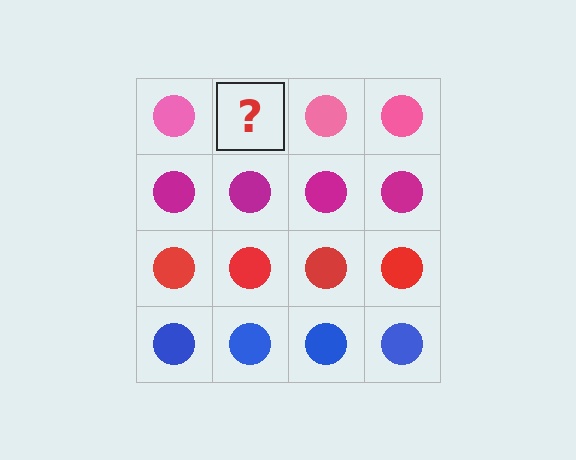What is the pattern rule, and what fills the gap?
The rule is that each row has a consistent color. The gap should be filled with a pink circle.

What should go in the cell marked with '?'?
The missing cell should contain a pink circle.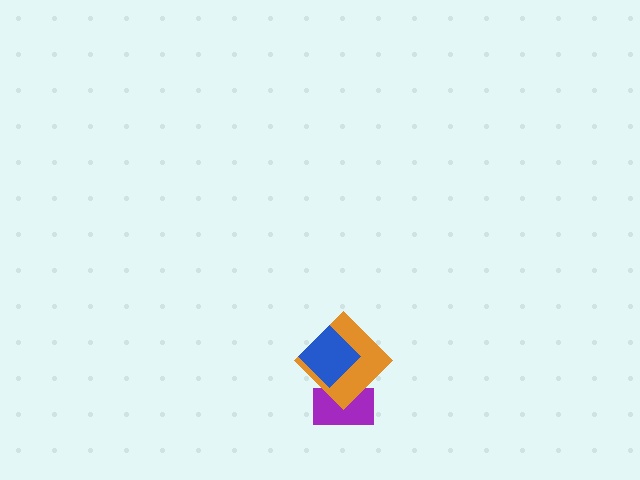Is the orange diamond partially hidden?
Yes, it is partially covered by another shape.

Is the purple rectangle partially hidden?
Yes, it is partially covered by another shape.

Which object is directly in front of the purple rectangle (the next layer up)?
The orange diamond is directly in front of the purple rectangle.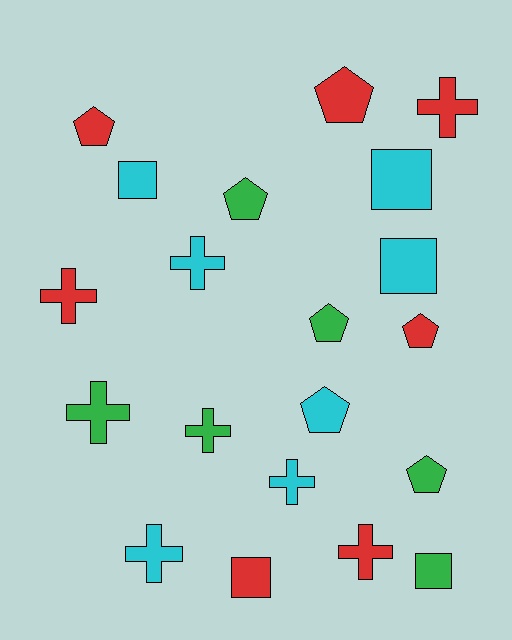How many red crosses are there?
There are 3 red crosses.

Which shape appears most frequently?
Cross, with 8 objects.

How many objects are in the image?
There are 20 objects.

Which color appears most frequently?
Red, with 7 objects.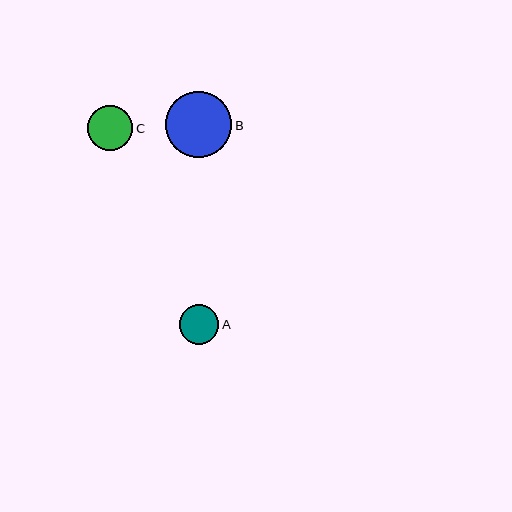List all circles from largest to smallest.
From largest to smallest: B, C, A.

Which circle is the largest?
Circle B is the largest with a size of approximately 66 pixels.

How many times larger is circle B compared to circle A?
Circle B is approximately 1.7 times the size of circle A.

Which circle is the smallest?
Circle A is the smallest with a size of approximately 39 pixels.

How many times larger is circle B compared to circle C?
Circle B is approximately 1.5 times the size of circle C.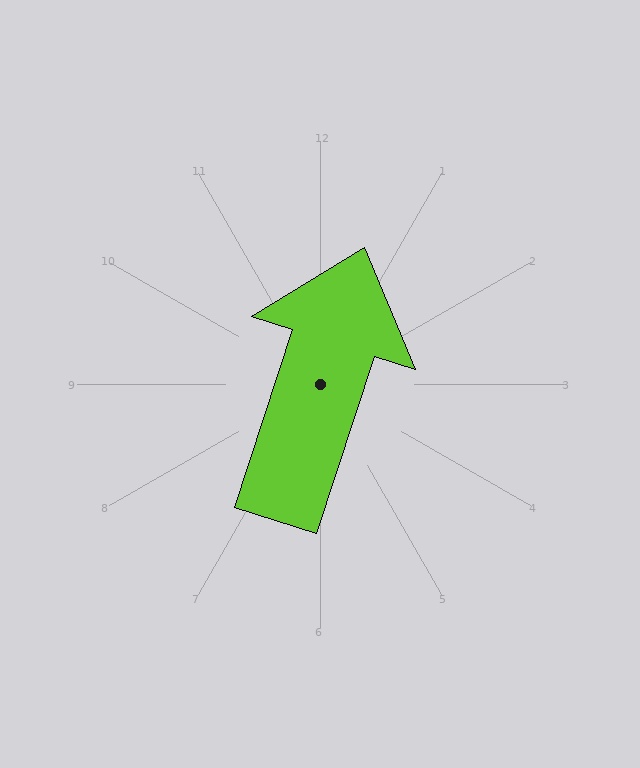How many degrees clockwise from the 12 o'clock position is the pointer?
Approximately 18 degrees.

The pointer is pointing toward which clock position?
Roughly 1 o'clock.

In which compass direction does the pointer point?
North.